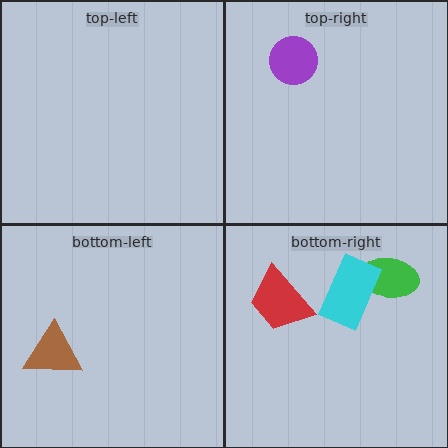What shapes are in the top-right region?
The purple circle.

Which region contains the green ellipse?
The bottom-right region.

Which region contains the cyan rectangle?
The bottom-right region.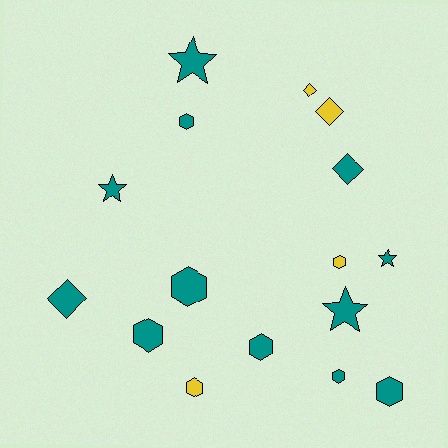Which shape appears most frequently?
Hexagon, with 8 objects.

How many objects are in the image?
There are 16 objects.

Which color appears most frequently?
Teal, with 12 objects.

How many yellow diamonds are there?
There are 2 yellow diamonds.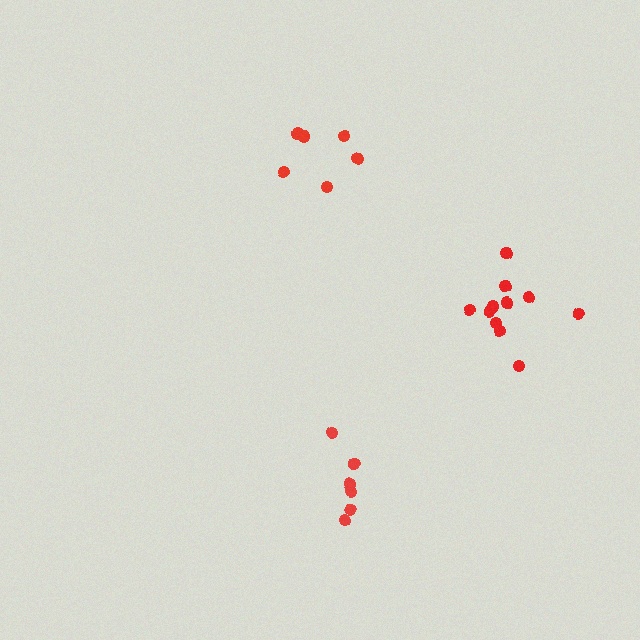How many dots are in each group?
Group 1: 6 dots, Group 2: 11 dots, Group 3: 6 dots (23 total).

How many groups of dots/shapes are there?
There are 3 groups.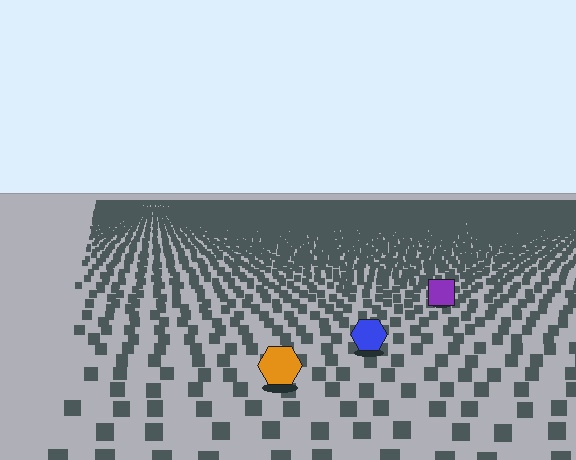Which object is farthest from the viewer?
The purple square is farthest from the viewer. It appears smaller and the ground texture around it is denser.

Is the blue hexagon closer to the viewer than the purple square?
Yes. The blue hexagon is closer — you can tell from the texture gradient: the ground texture is coarser near it.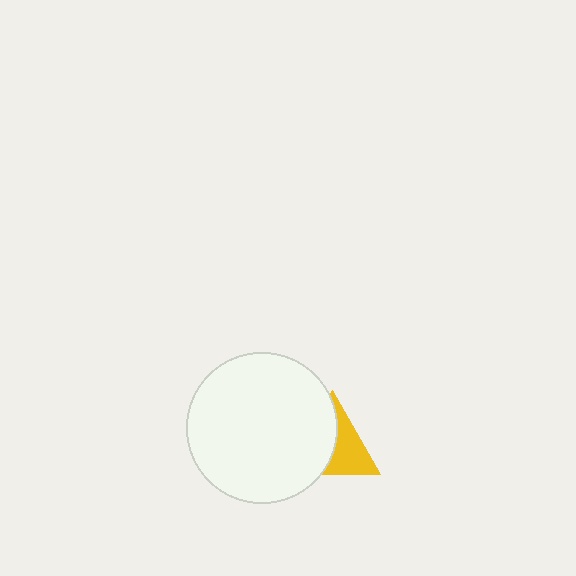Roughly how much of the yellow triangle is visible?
About half of it is visible (roughly 47%).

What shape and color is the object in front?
The object in front is a white circle.